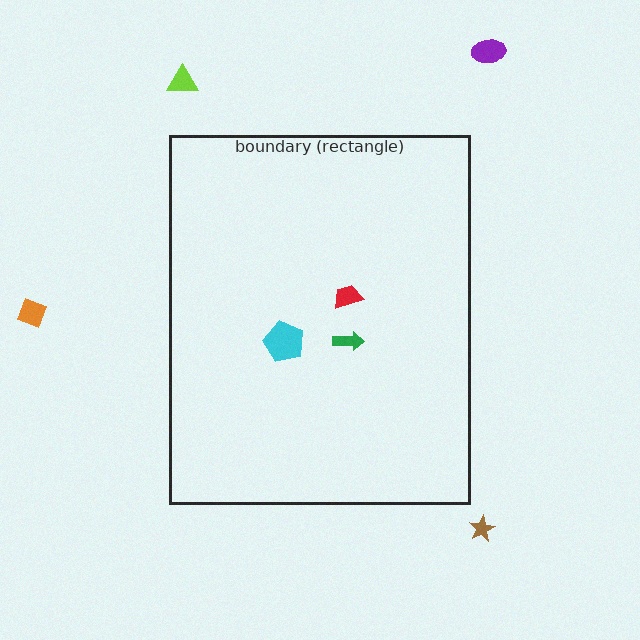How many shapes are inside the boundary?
3 inside, 4 outside.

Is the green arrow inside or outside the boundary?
Inside.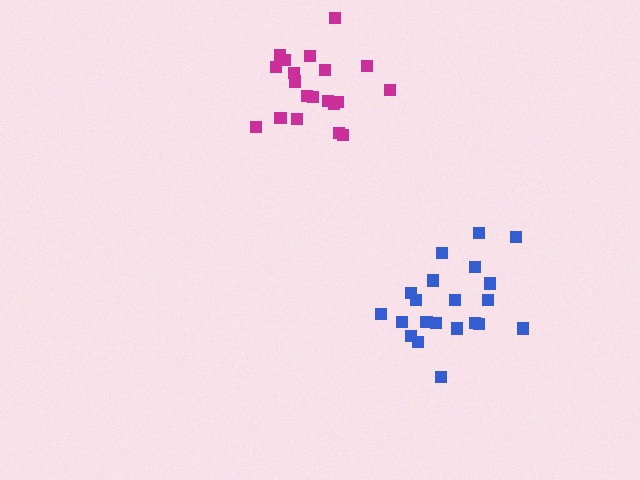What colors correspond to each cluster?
The clusters are colored: magenta, blue.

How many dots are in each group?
Group 1: 20 dots, Group 2: 21 dots (41 total).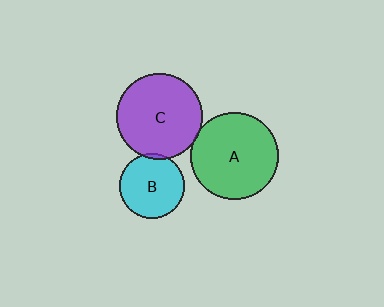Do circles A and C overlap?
Yes.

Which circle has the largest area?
Circle A (green).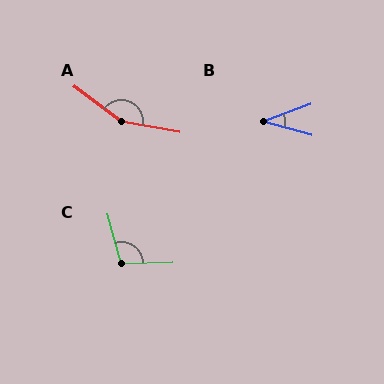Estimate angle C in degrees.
Approximately 103 degrees.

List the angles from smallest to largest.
B (35°), C (103°), A (154°).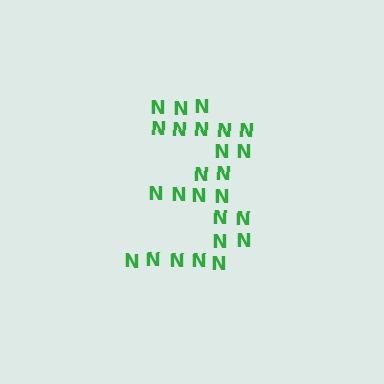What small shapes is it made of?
It is made of small letter N's.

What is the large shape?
The large shape is the digit 3.